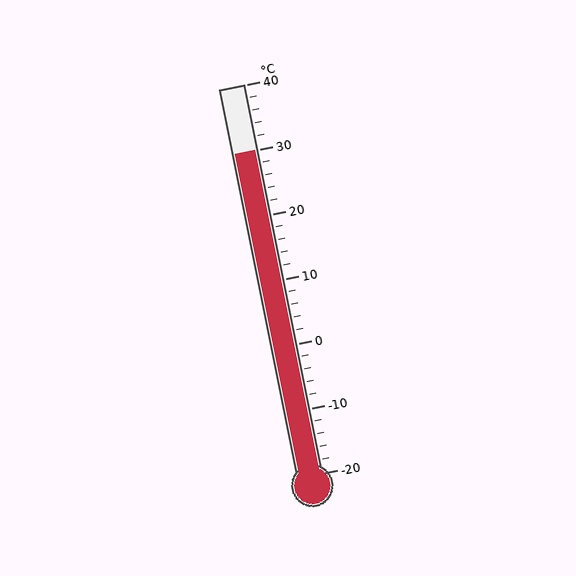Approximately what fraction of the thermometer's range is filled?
The thermometer is filled to approximately 85% of its range.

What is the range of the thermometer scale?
The thermometer scale ranges from -20°C to 40°C.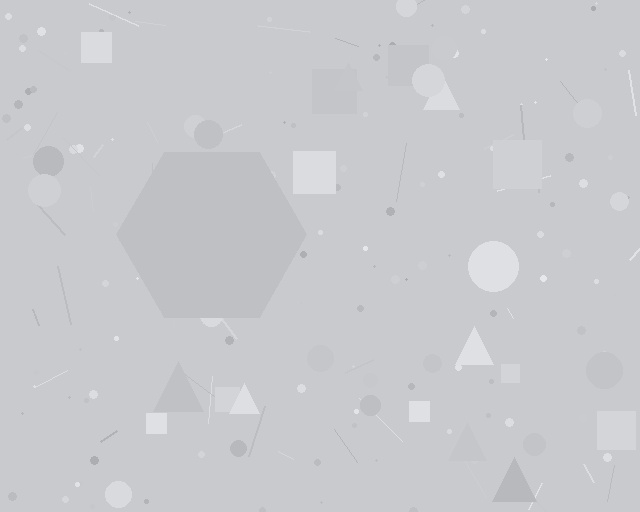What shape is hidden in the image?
A hexagon is hidden in the image.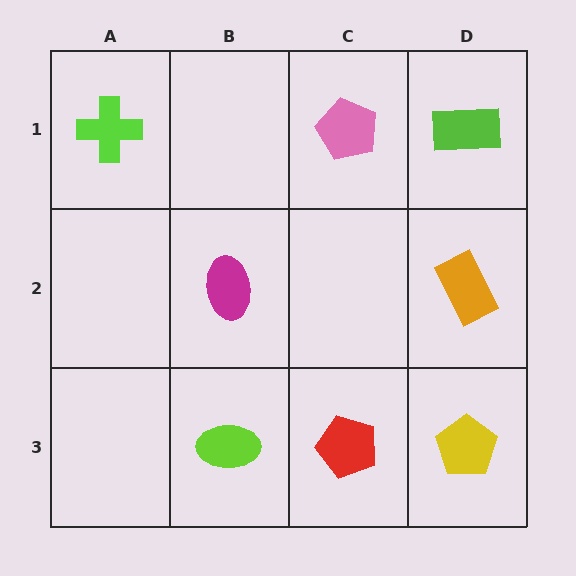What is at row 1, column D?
A lime rectangle.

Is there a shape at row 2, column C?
No, that cell is empty.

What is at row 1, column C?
A pink pentagon.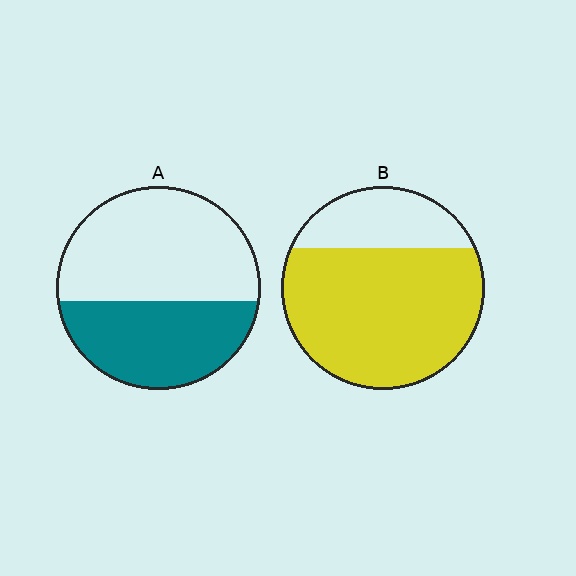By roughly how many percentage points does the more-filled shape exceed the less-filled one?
By roughly 30 percentage points (B over A).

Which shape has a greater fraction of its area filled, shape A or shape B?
Shape B.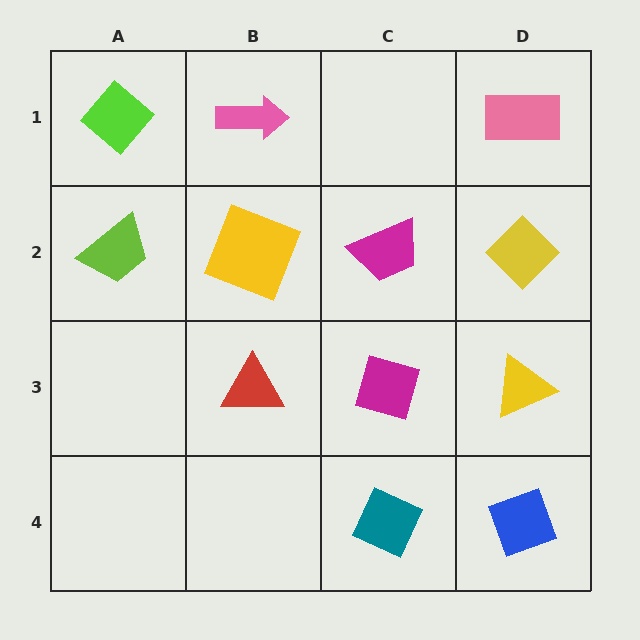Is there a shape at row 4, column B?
No, that cell is empty.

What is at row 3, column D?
A yellow triangle.